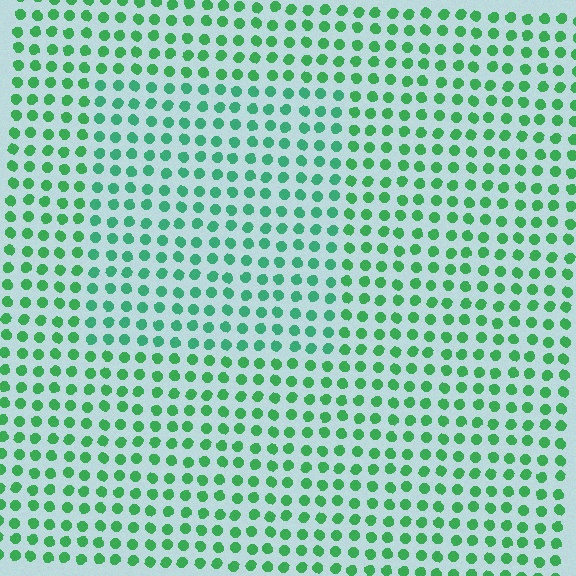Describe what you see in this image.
The image is filled with small green elements in a uniform arrangement. A rectangle-shaped region is visible where the elements are tinted to a slightly different hue, forming a subtle color boundary.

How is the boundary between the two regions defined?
The boundary is defined purely by a slight shift in hue (about 19 degrees). Spacing, size, and orientation are identical on both sides.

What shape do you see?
I see a rectangle.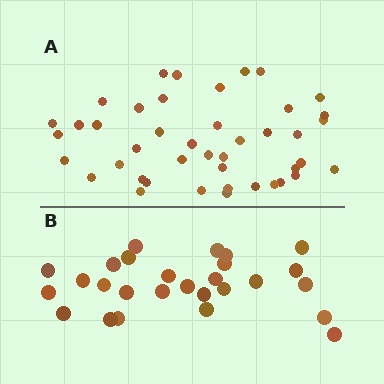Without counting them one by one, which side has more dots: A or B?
Region A (the top region) has more dots.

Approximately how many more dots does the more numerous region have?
Region A has approximately 15 more dots than region B.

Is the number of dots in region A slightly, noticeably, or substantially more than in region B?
Region A has substantially more. The ratio is roughly 1.6 to 1.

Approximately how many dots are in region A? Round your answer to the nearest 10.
About 40 dots. (The exact count is 43, which rounds to 40.)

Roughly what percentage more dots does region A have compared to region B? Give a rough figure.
About 60% more.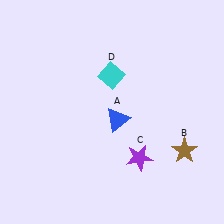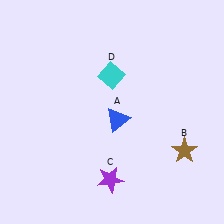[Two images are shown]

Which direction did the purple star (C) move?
The purple star (C) moved left.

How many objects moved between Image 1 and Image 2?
1 object moved between the two images.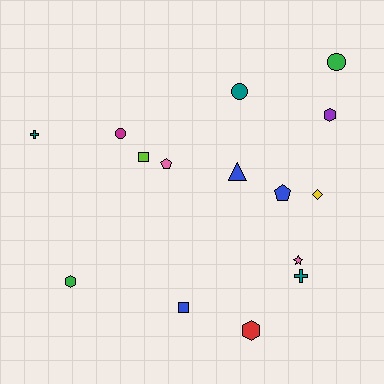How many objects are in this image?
There are 15 objects.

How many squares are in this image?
There are 2 squares.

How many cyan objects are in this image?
There are no cyan objects.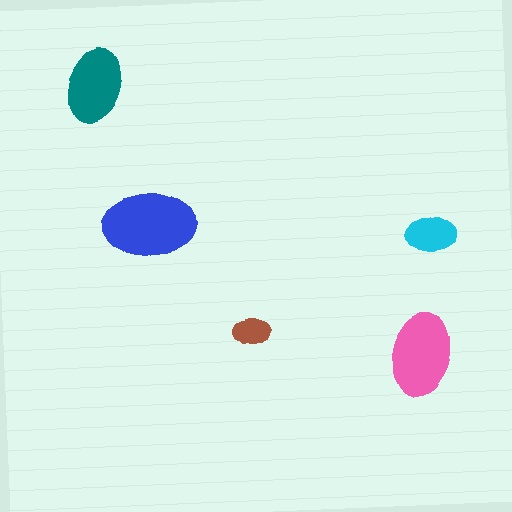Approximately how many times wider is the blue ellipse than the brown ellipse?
About 2.5 times wider.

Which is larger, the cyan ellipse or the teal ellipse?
The teal one.